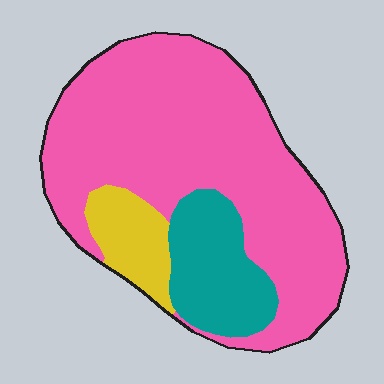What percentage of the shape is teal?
Teal covers around 20% of the shape.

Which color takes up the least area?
Yellow, at roughly 10%.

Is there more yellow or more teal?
Teal.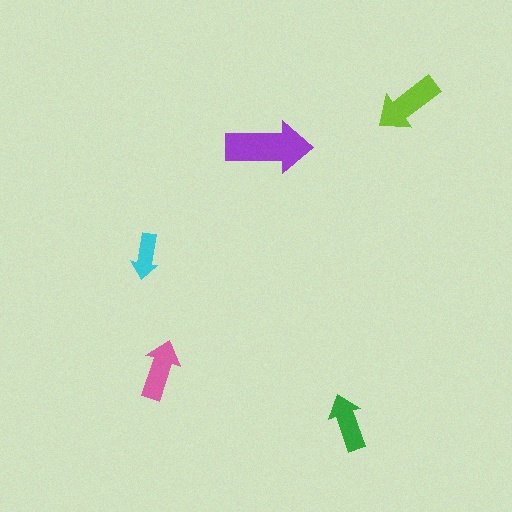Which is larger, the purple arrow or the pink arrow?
The purple one.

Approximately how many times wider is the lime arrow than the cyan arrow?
About 1.5 times wider.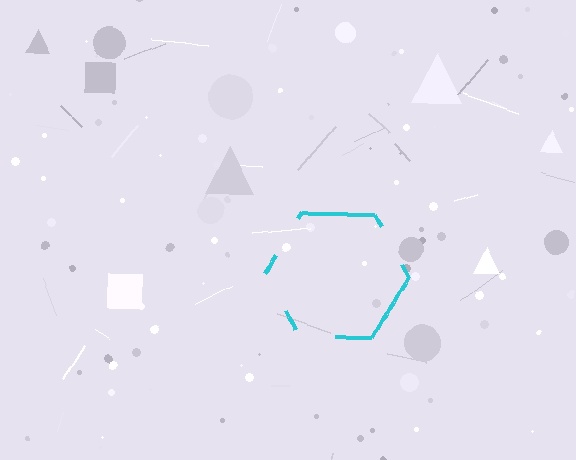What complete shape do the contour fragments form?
The contour fragments form a hexagon.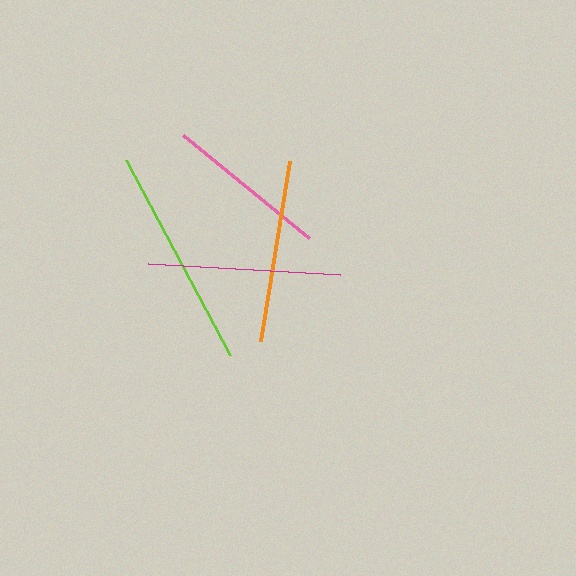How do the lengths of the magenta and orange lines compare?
The magenta and orange lines are approximately the same length.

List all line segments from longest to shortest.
From longest to shortest: lime, magenta, orange, pink.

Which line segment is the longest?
The lime line is the longest at approximately 222 pixels.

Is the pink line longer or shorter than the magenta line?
The magenta line is longer than the pink line.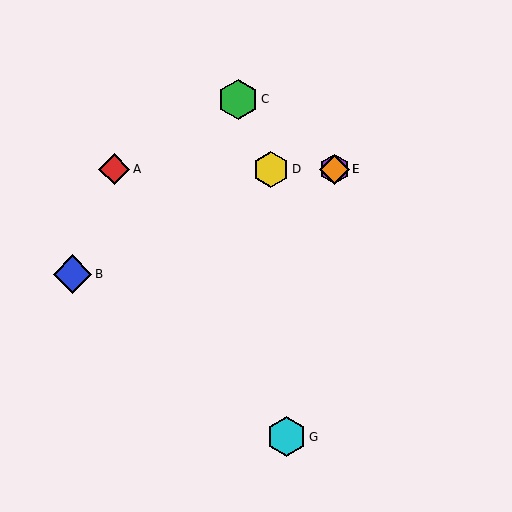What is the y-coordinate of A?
Object A is at y≈169.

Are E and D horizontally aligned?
Yes, both are at y≈169.